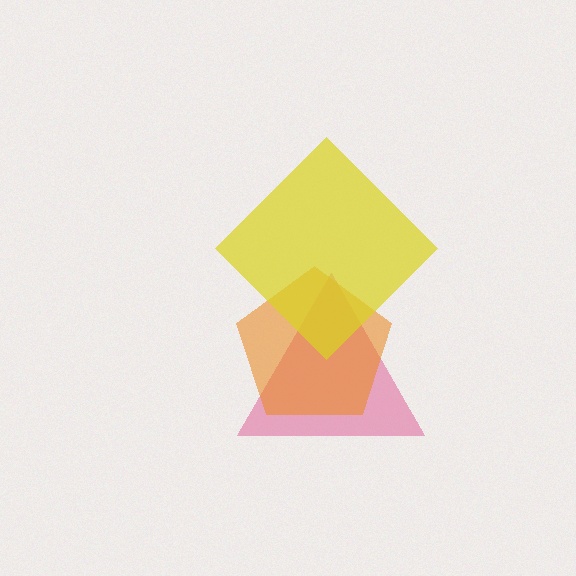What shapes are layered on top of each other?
The layered shapes are: a pink triangle, an orange pentagon, a yellow diamond.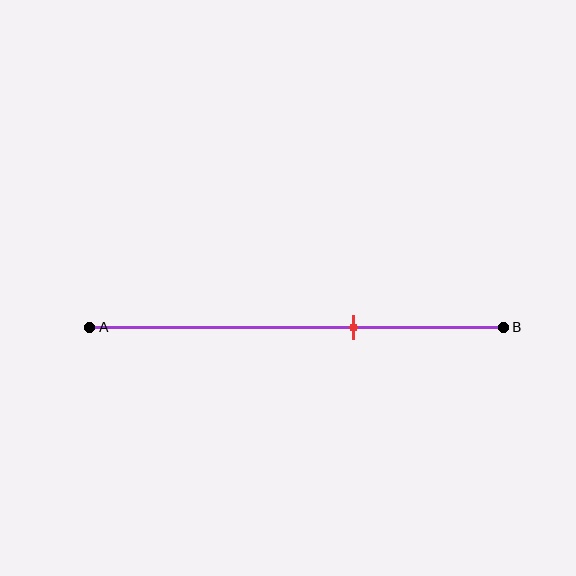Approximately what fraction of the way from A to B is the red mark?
The red mark is approximately 65% of the way from A to B.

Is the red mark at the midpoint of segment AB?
No, the mark is at about 65% from A, not at the 50% midpoint.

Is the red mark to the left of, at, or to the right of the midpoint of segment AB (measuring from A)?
The red mark is to the right of the midpoint of segment AB.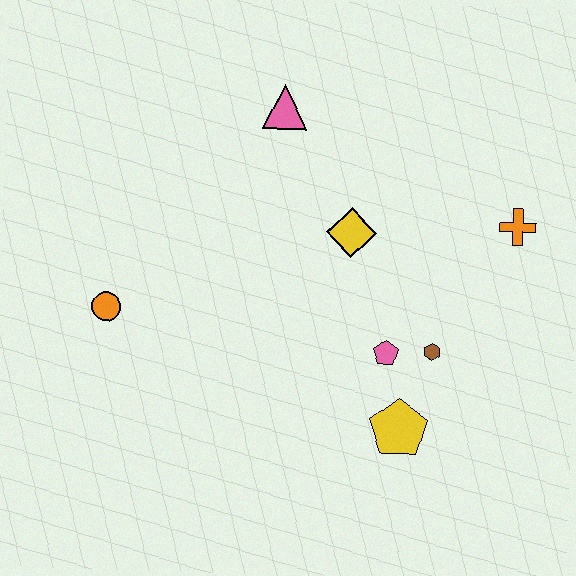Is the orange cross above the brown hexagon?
Yes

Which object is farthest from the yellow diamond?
The orange circle is farthest from the yellow diamond.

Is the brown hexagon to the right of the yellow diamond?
Yes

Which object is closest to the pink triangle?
The yellow diamond is closest to the pink triangle.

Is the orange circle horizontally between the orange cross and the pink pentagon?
No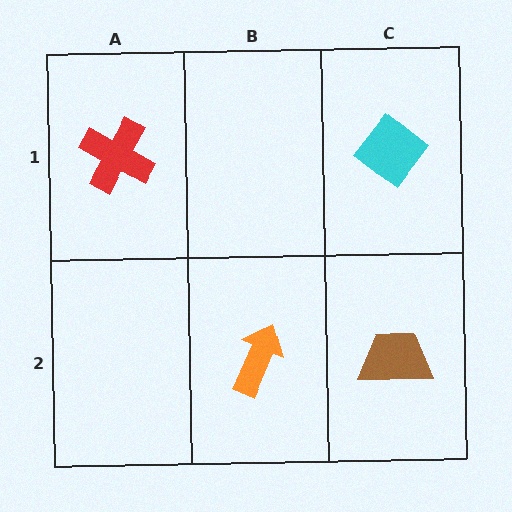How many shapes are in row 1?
2 shapes.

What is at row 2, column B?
An orange arrow.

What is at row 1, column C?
A cyan diamond.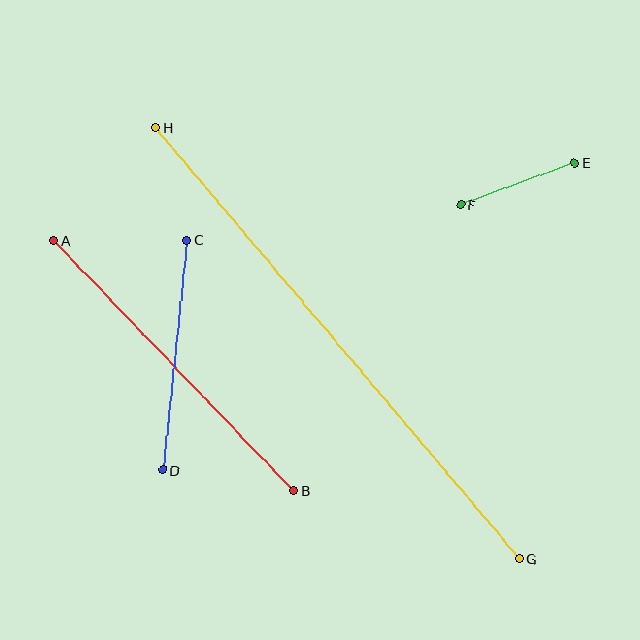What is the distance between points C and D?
The distance is approximately 231 pixels.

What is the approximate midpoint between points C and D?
The midpoint is at approximately (175, 355) pixels.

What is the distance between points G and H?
The distance is approximately 564 pixels.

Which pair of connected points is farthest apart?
Points G and H are farthest apart.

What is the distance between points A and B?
The distance is approximately 346 pixels.